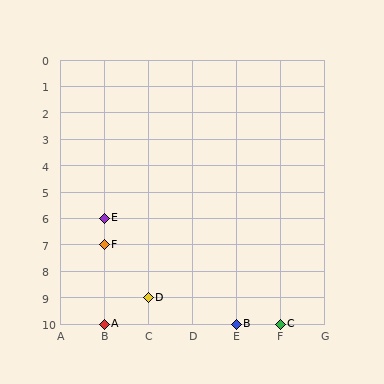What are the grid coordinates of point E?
Point E is at grid coordinates (B, 6).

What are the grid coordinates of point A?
Point A is at grid coordinates (B, 10).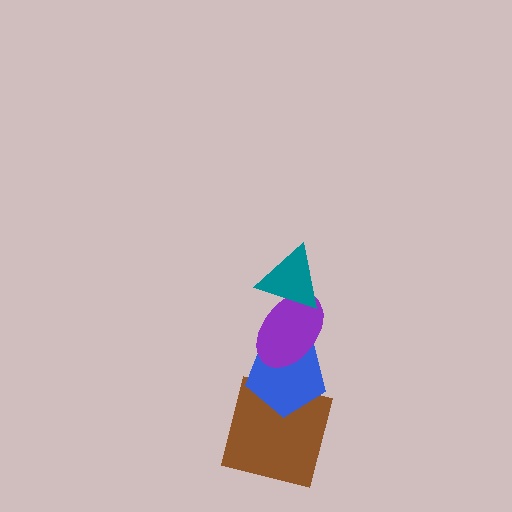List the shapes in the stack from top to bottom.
From top to bottom: the teal triangle, the purple ellipse, the blue pentagon, the brown square.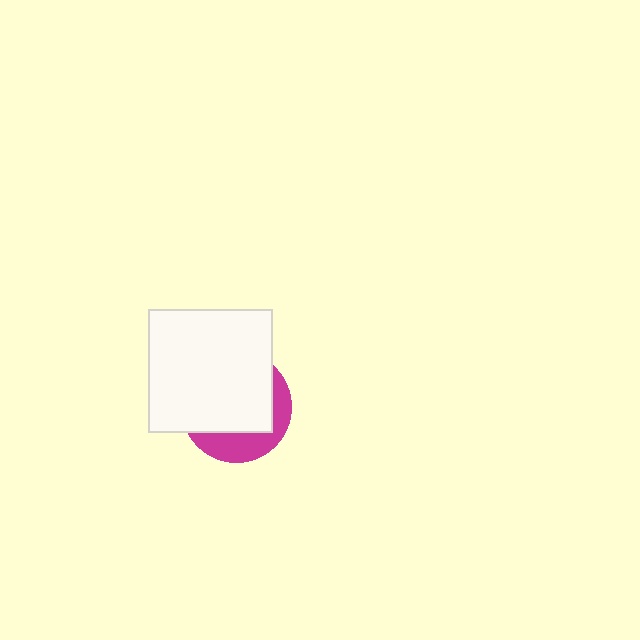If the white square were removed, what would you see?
You would see the complete magenta circle.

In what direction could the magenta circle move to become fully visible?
The magenta circle could move toward the lower-right. That would shift it out from behind the white square entirely.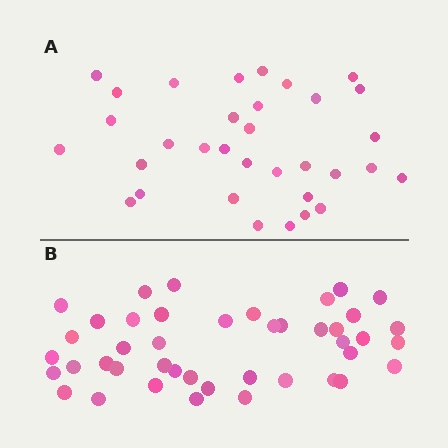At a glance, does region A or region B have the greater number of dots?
Region B (the bottom region) has more dots.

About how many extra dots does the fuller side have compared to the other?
Region B has roughly 10 or so more dots than region A.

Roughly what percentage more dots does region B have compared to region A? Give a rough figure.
About 30% more.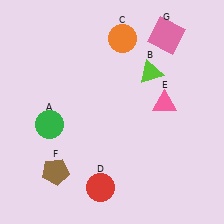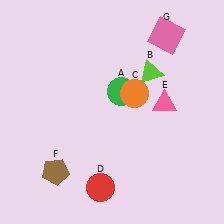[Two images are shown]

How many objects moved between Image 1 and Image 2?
2 objects moved between the two images.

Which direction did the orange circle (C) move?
The orange circle (C) moved down.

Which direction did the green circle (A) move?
The green circle (A) moved right.